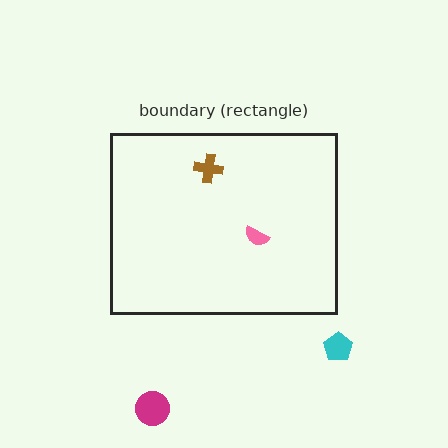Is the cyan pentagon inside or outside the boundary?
Outside.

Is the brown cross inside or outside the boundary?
Inside.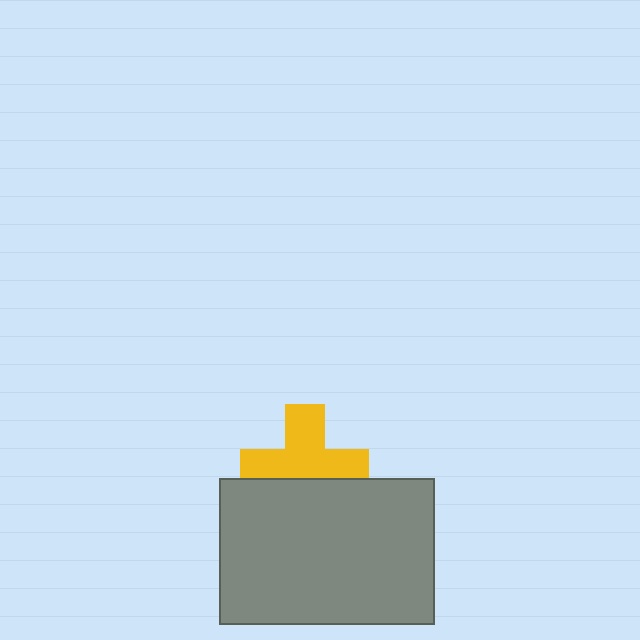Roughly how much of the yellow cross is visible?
About half of it is visible (roughly 64%).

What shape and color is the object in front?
The object in front is a gray rectangle.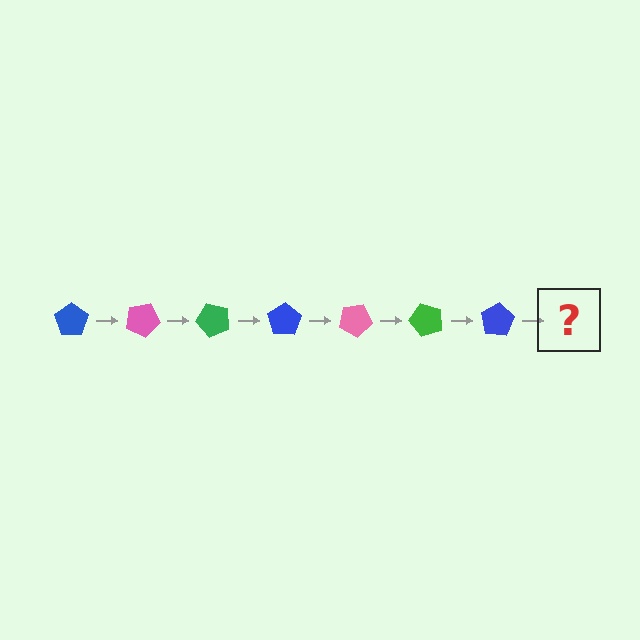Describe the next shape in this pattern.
It should be a pink pentagon, rotated 175 degrees from the start.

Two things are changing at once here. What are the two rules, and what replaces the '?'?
The two rules are that it rotates 25 degrees each step and the color cycles through blue, pink, and green. The '?' should be a pink pentagon, rotated 175 degrees from the start.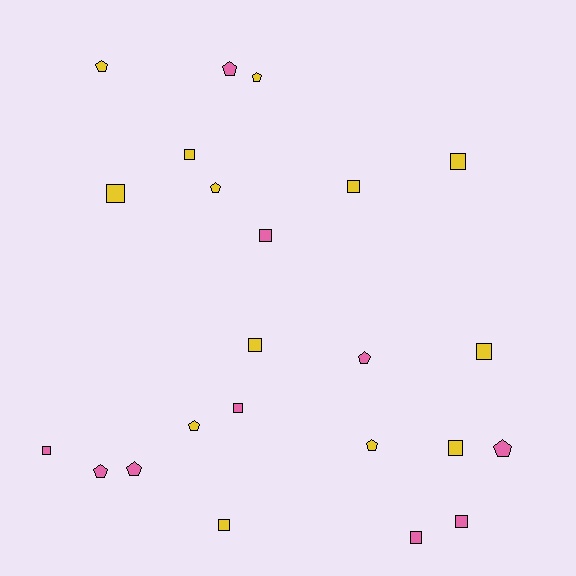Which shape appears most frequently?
Square, with 13 objects.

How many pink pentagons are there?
There are 5 pink pentagons.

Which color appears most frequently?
Yellow, with 13 objects.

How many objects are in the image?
There are 23 objects.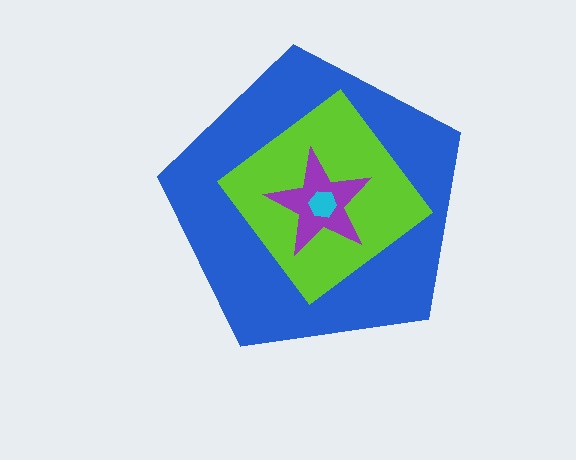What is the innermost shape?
The cyan hexagon.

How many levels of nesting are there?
4.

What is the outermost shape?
The blue pentagon.